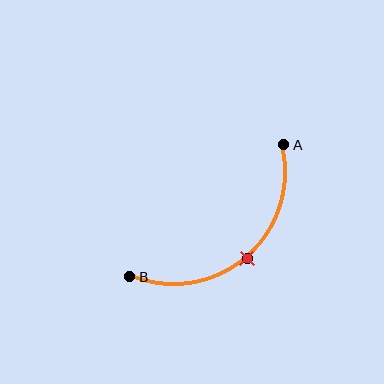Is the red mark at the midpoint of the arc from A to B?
Yes. The red mark lies on the arc at equal arc-length from both A and B — it is the arc midpoint.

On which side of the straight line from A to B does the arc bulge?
The arc bulges below and to the right of the straight line connecting A and B.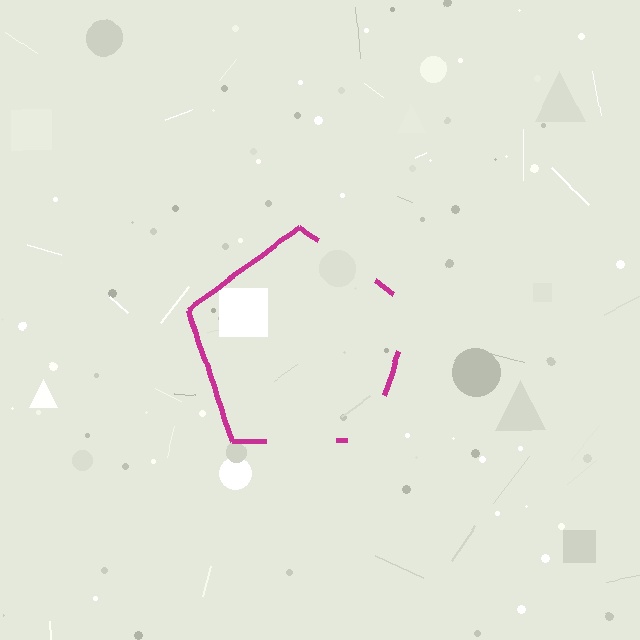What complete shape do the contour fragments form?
The contour fragments form a pentagon.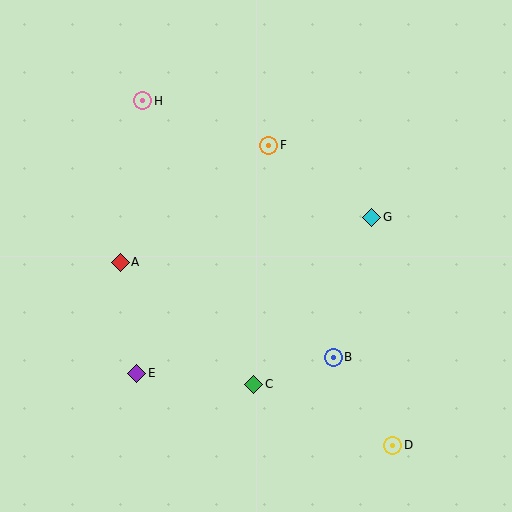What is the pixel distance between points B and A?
The distance between B and A is 233 pixels.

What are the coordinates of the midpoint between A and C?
The midpoint between A and C is at (187, 323).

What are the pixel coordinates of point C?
Point C is at (254, 384).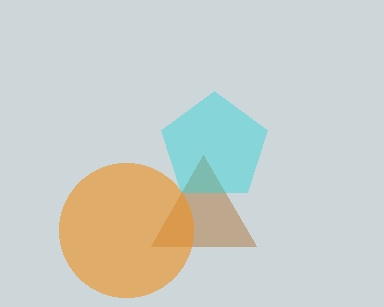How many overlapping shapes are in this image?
There are 3 overlapping shapes in the image.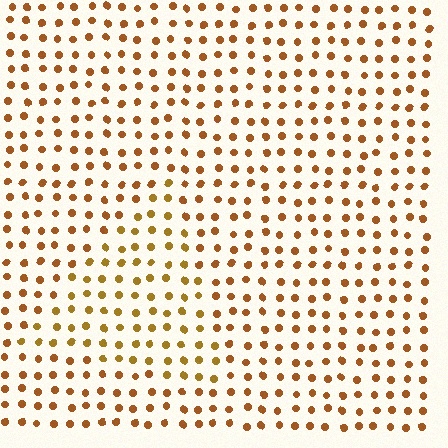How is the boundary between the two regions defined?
The boundary is defined purely by a slight shift in hue (about 18 degrees). Spacing, size, and orientation are identical on both sides.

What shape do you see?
I see a triangle.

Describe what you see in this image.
The image is filled with small brown elements in a uniform arrangement. A triangle-shaped region is visible where the elements are tinted to a slightly different hue, forming a subtle color boundary.